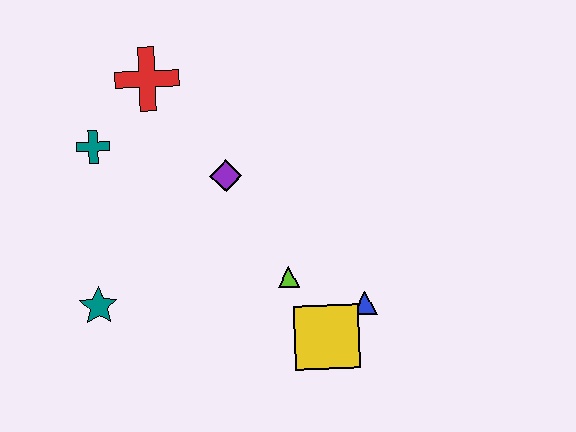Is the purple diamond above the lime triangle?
Yes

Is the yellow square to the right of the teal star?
Yes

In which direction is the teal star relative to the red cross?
The teal star is below the red cross.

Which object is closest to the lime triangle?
The yellow square is closest to the lime triangle.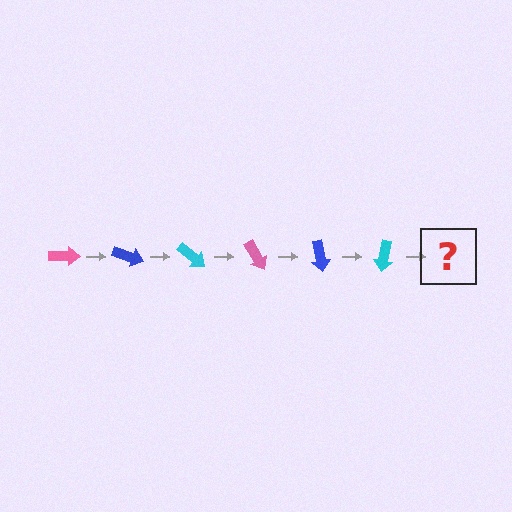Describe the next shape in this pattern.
It should be a pink arrow, rotated 120 degrees from the start.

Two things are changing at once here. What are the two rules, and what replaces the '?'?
The two rules are that it rotates 20 degrees each step and the color cycles through pink, blue, and cyan. The '?' should be a pink arrow, rotated 120 degrees from the start.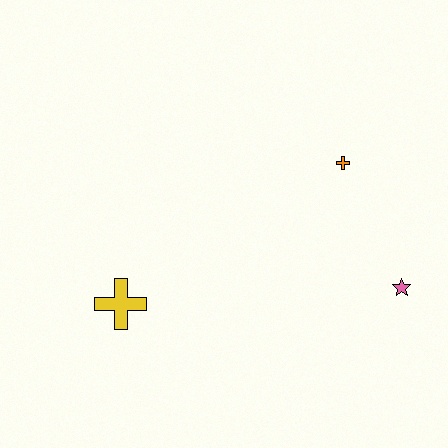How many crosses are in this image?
There are 2 crosses.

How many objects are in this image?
There are 3 objects.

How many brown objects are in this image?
There are no brown objects.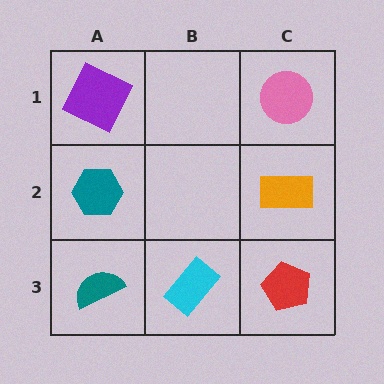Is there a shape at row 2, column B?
No, that cell is empty.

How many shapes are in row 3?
3 shapes.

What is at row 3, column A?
A teal semicircle.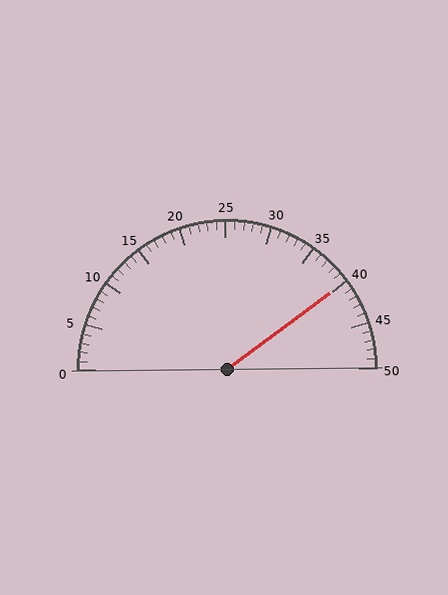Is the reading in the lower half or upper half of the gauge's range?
The reading is in the upper half of the range (0 to 50).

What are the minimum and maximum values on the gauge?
The gauge ranges from 0 to 50.